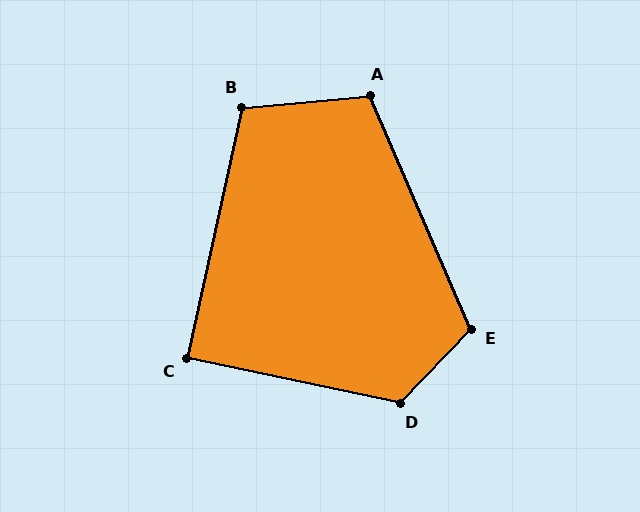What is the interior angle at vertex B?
Approximately 108 degrees (obtuse).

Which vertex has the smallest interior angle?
C, at approximately 90 degrees.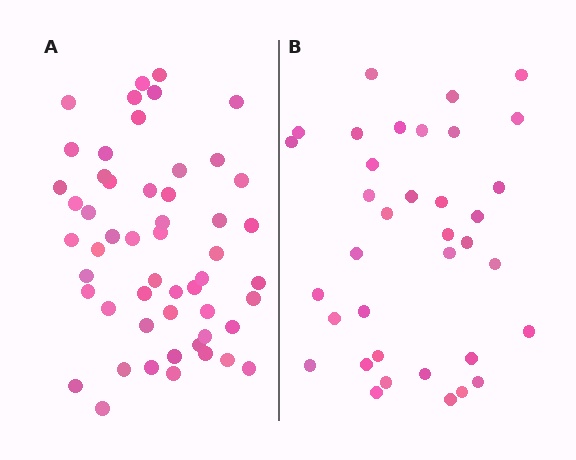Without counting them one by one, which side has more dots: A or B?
Region A (the left region) has more dots.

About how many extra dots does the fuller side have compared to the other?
Region A has approximately 15 more dots than region B.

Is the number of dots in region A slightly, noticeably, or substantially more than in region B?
Region A has substantially more. The ratio is roughly 1.5 to 1.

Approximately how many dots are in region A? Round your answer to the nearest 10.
About 50 dots. (The exact count is 53, which rounds to 50.)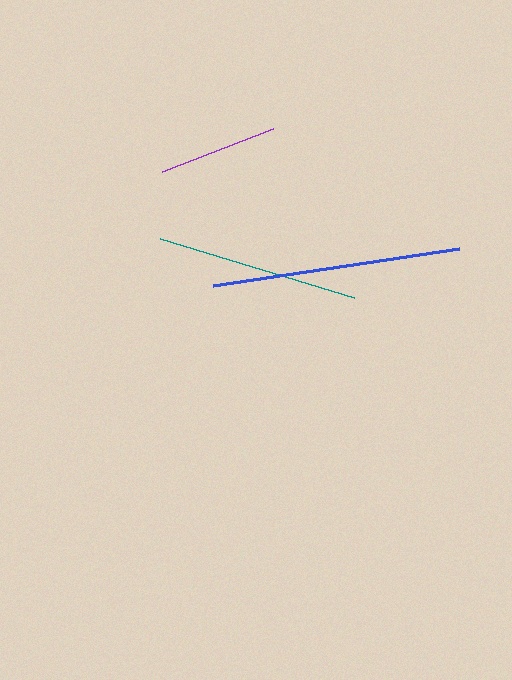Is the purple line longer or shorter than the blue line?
The blue line is longer than the purple line.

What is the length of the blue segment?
The blue segment is approximately 249 pixels long.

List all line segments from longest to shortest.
From longest to shortest: blue, teal, purple.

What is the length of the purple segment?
The purple segment is approximately 119 pixels long.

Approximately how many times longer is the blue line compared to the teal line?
The blue line is approximately 1.2 times the length of the teal line.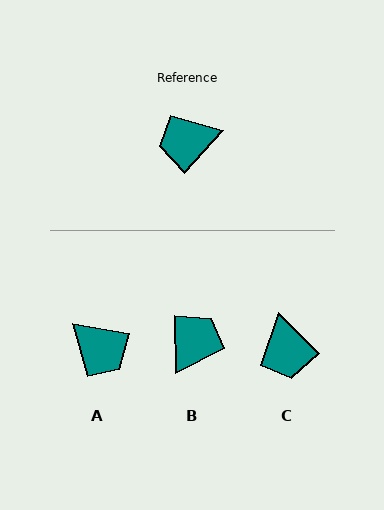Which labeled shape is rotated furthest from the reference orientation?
B, about 137 degrees away.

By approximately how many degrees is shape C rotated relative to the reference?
Approximately 87 degrees counter-clockwise.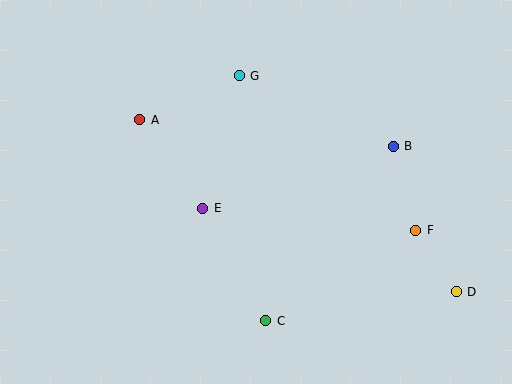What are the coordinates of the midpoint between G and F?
The midpoint between G and F is at (327, 153).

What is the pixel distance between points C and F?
The distance between C and F is 175 pixels.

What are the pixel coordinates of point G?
Point G is at (239, 76).